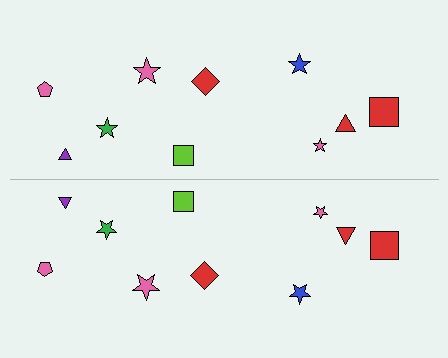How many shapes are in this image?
There are 20 shapes in this image.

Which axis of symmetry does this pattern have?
The pattern has a horizontal axis of symmetry running through the center of the image.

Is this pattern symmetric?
Yes, this pattern has bilateral (reflection) symmetry.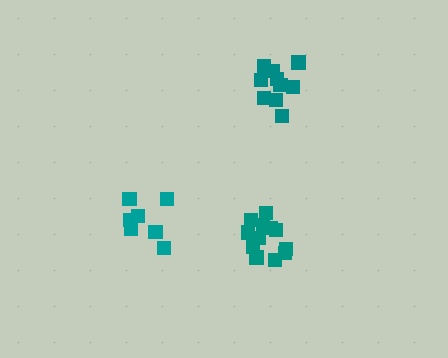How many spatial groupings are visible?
There are 3 spatial groupings.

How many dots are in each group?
Group 1: 7 dots, Group 2: 12 dots, Group 3: 10 dots (29 total).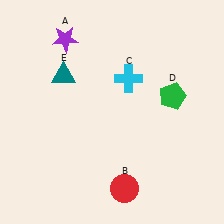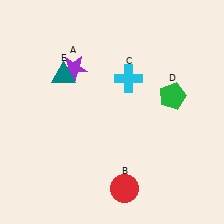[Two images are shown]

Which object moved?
The purple star (A) moved down.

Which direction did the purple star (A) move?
The purple star (A) moved down.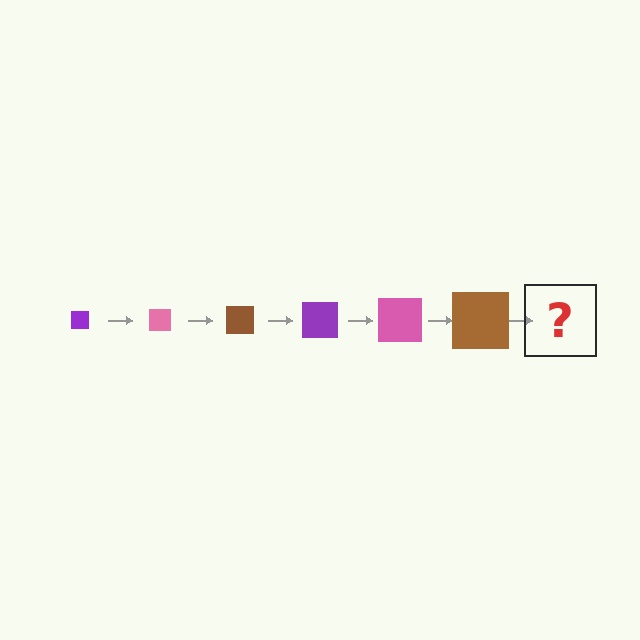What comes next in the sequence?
The next element should be a purple square, larger than the previous one.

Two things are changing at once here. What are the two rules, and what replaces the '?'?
The two rules are that the square grows larger each step and the color cycles through purple, pink, and brown. The '?' should be a purple square, larger than the previous one.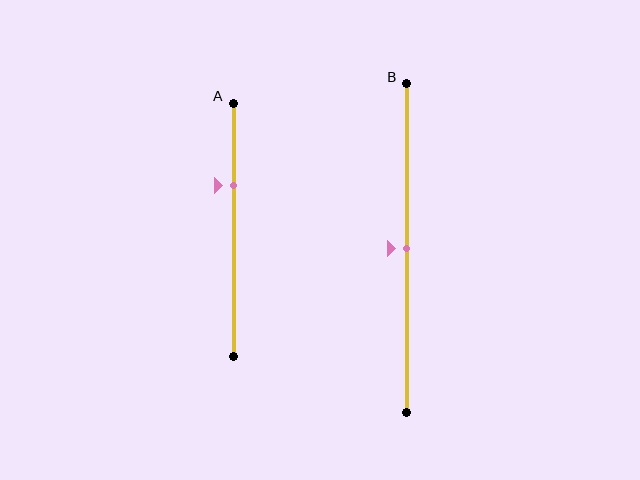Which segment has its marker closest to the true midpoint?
Segment B has its marker closest to the true midpoint.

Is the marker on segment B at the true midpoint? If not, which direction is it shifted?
Yes, the marker on segment B is at the true midpoint.